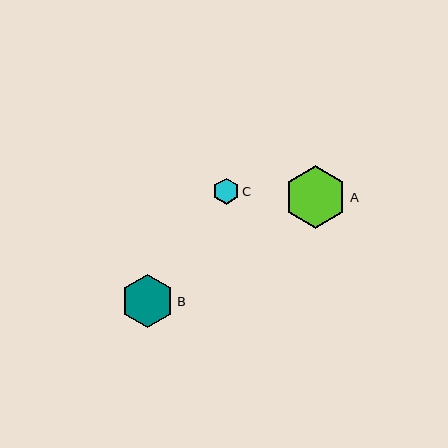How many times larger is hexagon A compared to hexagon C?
Hexagon A is approximately 2.4 times the size of hexagon C.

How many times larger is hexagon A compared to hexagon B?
Hexagon A is approximately 1.2 times the size of hexagon B.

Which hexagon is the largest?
Hexagon A is the largest with a size of approximately 63 pixels.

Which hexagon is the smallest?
Hexagon C is the smallest with a size of approximately 26 pixels.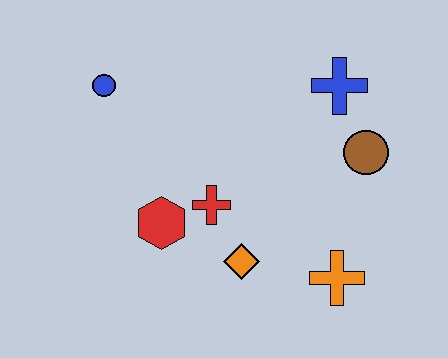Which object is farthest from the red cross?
The blue cross is farthest from the red cross.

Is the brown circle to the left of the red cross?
No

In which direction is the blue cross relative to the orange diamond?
The blue cross is above the orange diamond.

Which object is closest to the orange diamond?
The red cross is closest to the orange diamond.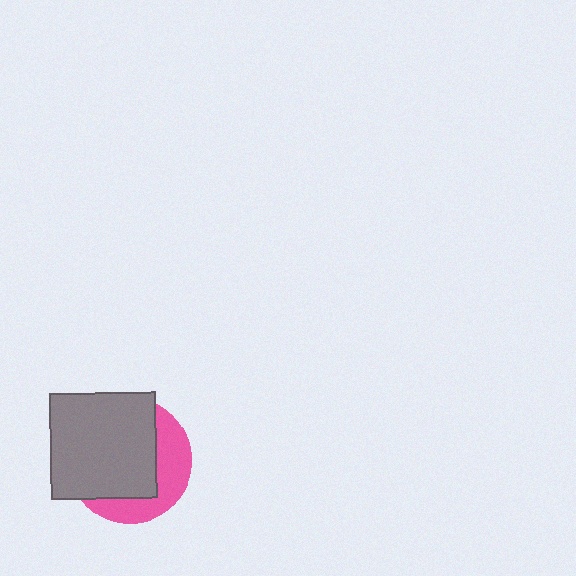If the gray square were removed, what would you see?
You would see the complete pink circle.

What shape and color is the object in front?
The object in front is a gray square.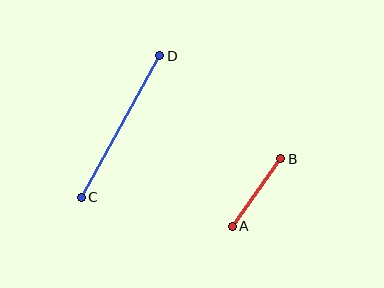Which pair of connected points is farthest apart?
Points C and D are farthest apart.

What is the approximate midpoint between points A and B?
The midpoint is at approximately (257, 192) pixels.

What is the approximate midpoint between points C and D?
The midpoint is at approximately (121, 127) pixels.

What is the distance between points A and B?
The distance is approximately 83 pixels.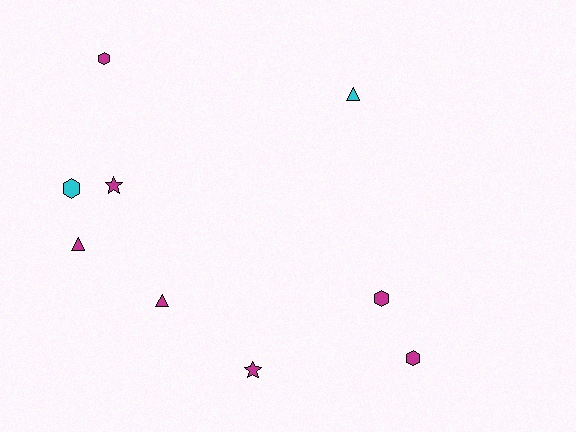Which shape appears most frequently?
Hexagon, with 4 objects.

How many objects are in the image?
There are 9 objects.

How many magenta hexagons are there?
There are 3 magenta hexagons.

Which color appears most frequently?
Magenta, with 7 objects.